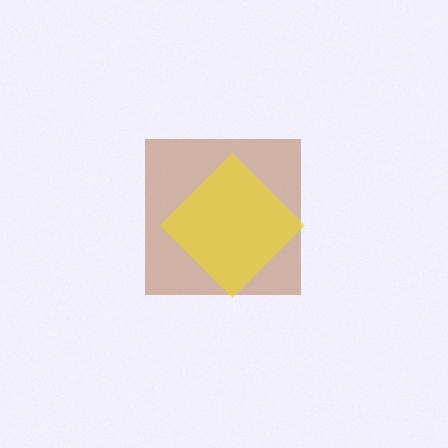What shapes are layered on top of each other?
The layered shapes are: a brown square, a yellow diamond.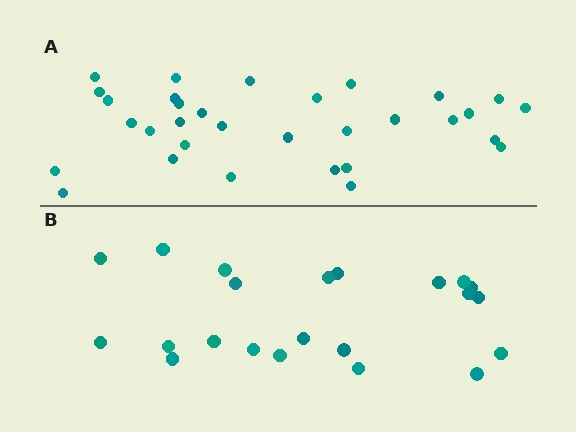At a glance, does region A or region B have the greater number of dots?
Region A (the top region) has more dots.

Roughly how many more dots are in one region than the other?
Region A has roughly 10 or so more dots than region B.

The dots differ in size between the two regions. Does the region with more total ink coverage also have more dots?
No. Region B has more total ink coverage because its dots are larger, but region A actually contains more individual dots. Total area can be misleading — the number of items is what matters here.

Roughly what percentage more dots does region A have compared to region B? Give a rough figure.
About 45% more.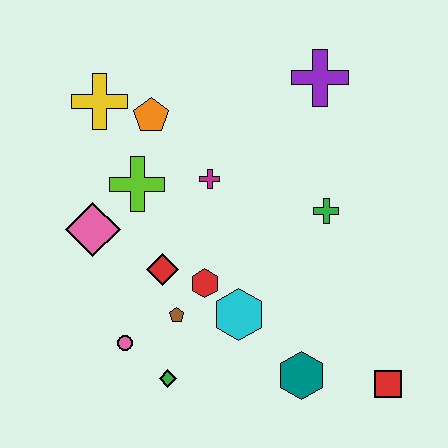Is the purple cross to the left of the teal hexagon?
No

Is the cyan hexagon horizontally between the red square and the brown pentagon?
Yes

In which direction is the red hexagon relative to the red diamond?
The red hexagon is to the right of the red diamond.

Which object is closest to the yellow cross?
The orange pentagon is closest to the yellow cross.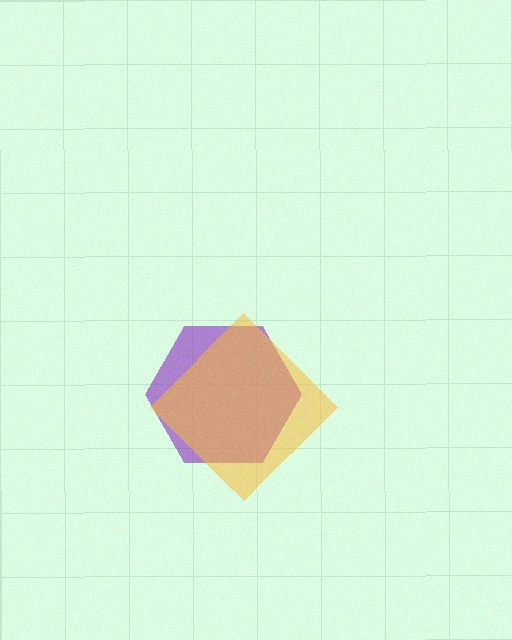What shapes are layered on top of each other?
The layered shapes are: a purple hexagon, a yellow diamond.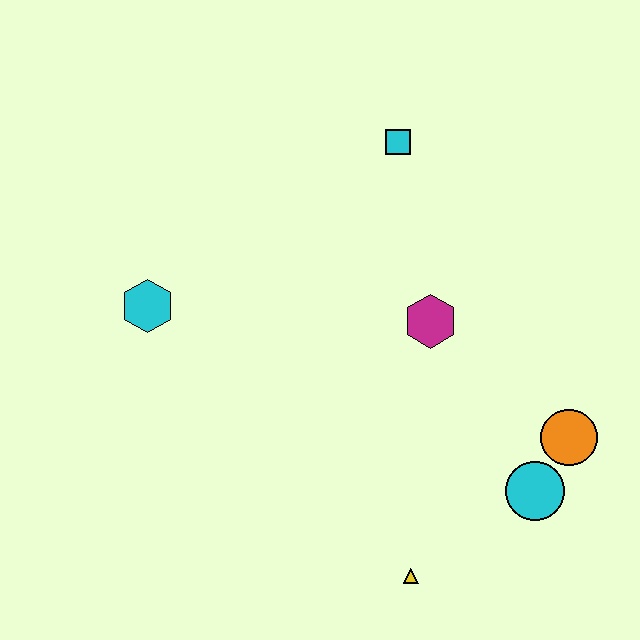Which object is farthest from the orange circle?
The cyan hexagon is farthest from the orange circle.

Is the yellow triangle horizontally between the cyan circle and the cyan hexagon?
Yes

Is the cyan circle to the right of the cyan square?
Yes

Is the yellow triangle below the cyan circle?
Yes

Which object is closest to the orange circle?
The cyan circle is closest to the orange circle.